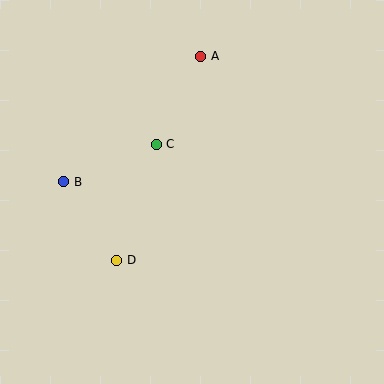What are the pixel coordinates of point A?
Point A is at (201, 56).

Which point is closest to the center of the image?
Point C at (156, 144) is closest to the center.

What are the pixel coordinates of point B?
Point B is at (64, 182).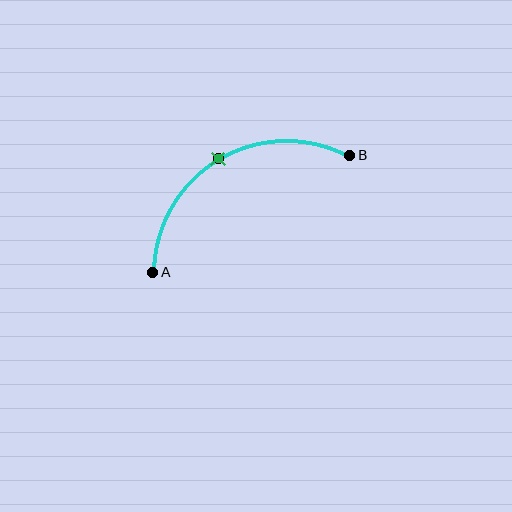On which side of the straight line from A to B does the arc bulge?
The arc bulges above the straight line connecting A and B.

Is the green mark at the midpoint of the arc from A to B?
Yes. The green mark lies on the arc at equal arc-length from both A and B — it is the arc midpoint.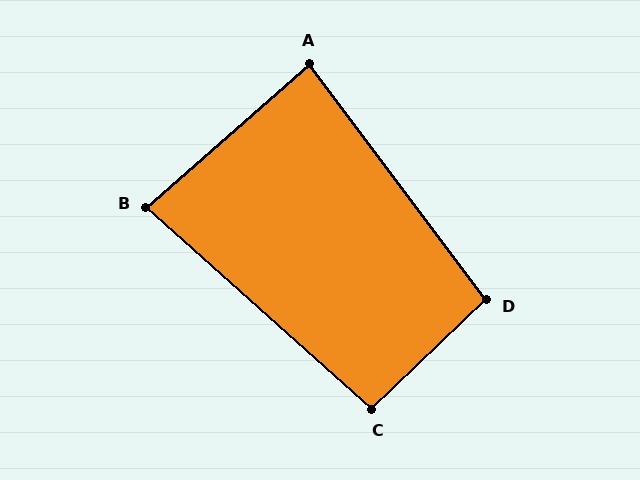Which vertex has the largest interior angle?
D, at approximately 97 degrees.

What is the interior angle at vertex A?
Approximately 85 degrees (approximately right).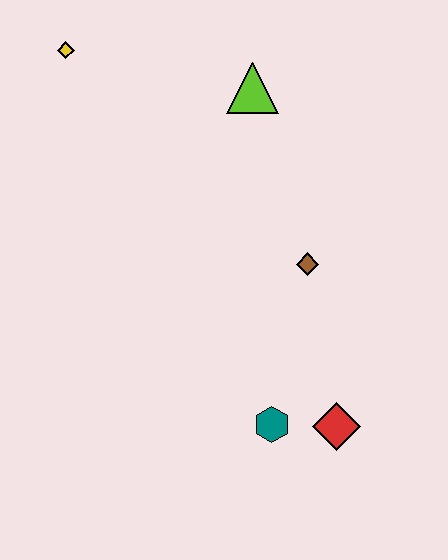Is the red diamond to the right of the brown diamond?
Yes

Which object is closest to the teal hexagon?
The red diamond is closest to the teal hexagon.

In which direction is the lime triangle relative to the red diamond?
The lime triangle is above the red diamond.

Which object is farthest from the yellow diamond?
The red diamond is farthest from the yellow diamond.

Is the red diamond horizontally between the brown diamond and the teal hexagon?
No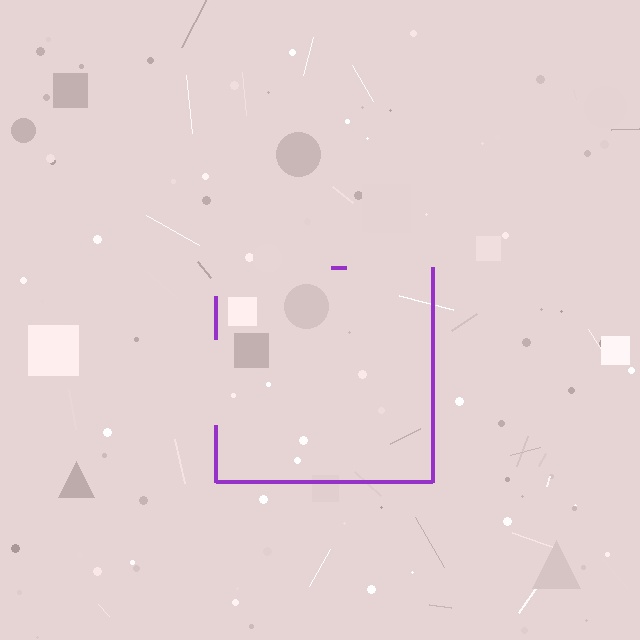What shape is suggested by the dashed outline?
The dashed outline suggests a square.